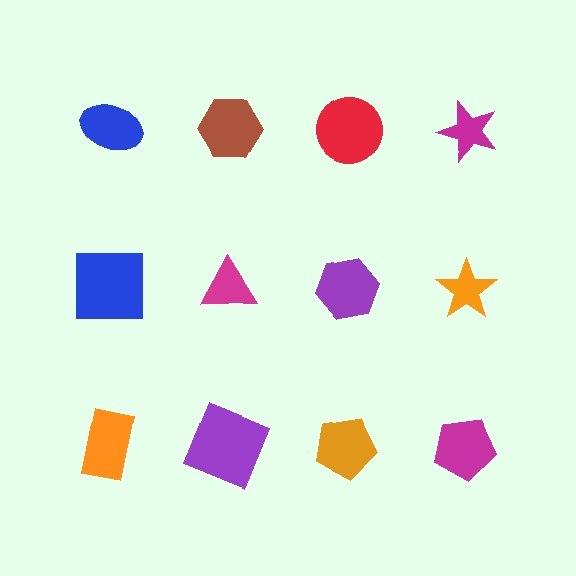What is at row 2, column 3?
A purple hexagon.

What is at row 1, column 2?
A brown hexagon.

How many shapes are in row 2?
4 shapes.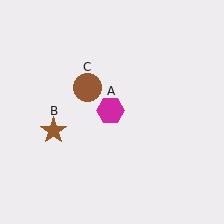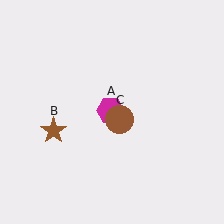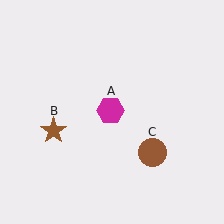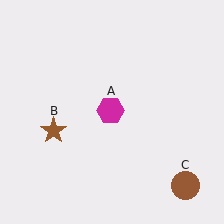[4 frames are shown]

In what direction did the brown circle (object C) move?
The brown circle (object C) moved down and to the right.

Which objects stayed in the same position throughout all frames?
Magenta hexagon (object A) and brown star (object B) remained stationary.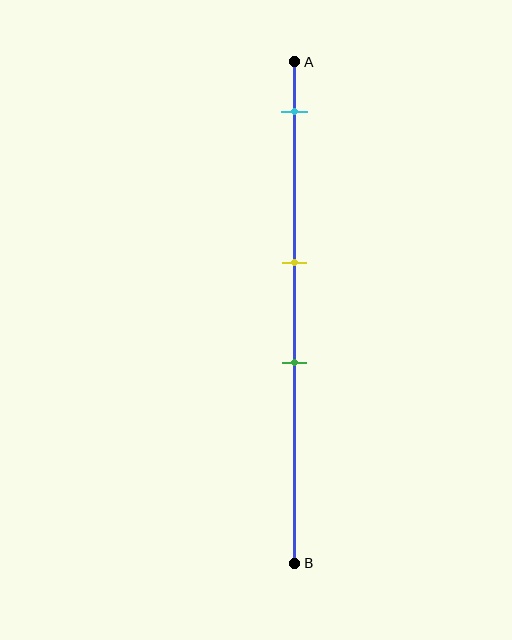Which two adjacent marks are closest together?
The yellow and green marks are the closest adjacent pair.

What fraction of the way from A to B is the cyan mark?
The cyan mark is approximately 10% (0.1) of the way from A to B.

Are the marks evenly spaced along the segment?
No, the marks are not evenly spaced.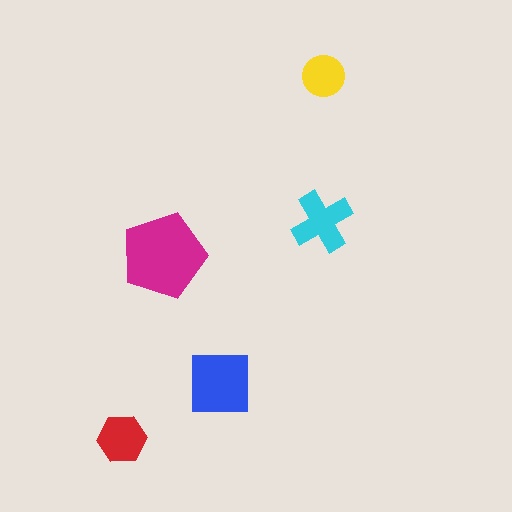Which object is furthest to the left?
The red hexagon is leftmost.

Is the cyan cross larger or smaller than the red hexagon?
Larger.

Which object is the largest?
The magenta pentagon.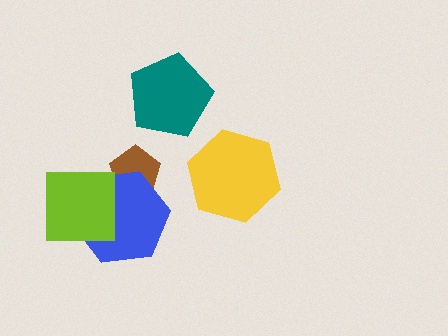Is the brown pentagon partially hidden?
Yes, it is partially covered by another shape.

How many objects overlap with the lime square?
1 object overlaps with the lime square.